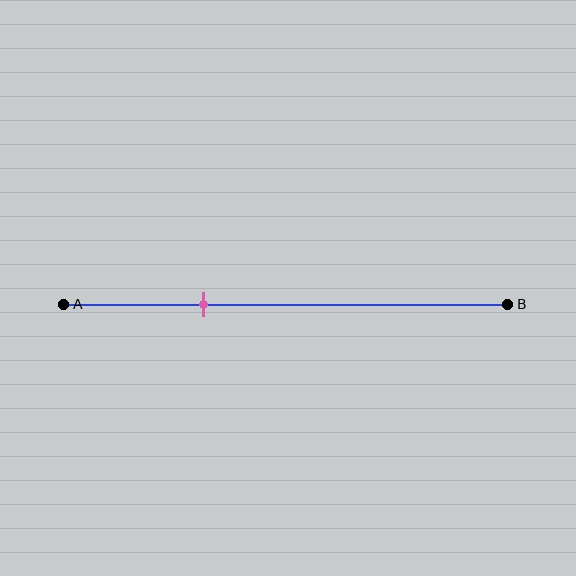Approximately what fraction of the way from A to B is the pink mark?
The pink mark is approximately 30% of the way from A to B.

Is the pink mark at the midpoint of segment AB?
No, the mark is at about 30% from A, not at the 50% midpoint.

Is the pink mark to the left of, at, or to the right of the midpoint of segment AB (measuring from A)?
The pink mark is to the left of the midpoint of segment AB.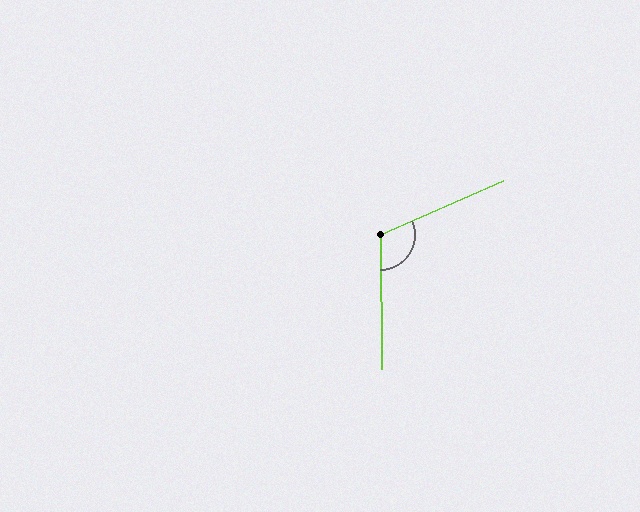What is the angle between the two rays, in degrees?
Approximately 113 degrees.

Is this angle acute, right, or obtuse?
It is obtuse.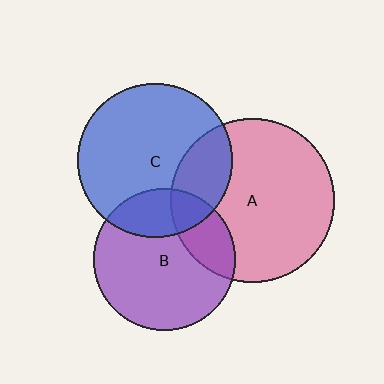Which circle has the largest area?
Circle A (pink).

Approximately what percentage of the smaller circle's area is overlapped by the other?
Approximately 25%.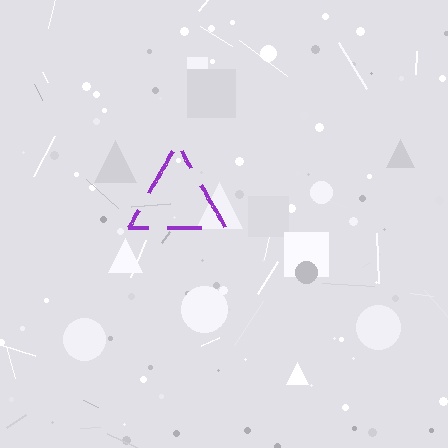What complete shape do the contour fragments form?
The contour fragments form a triangle.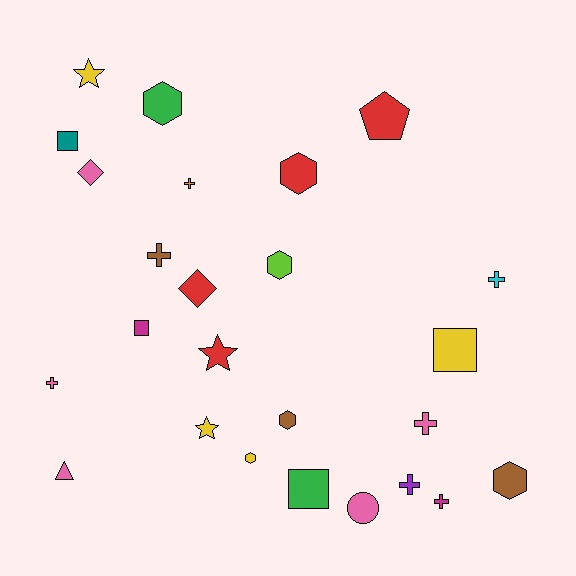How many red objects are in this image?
There are 4 red objects.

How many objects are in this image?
There are 25 objects.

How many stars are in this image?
There are 3 stars.